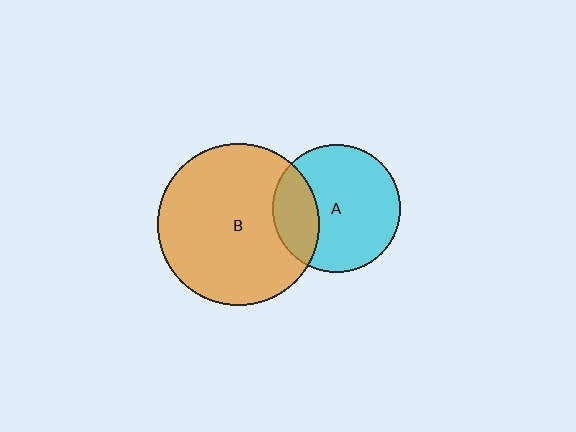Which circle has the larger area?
Circle B (orange).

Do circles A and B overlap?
Yes.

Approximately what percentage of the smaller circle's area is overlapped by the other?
Approximately 25%.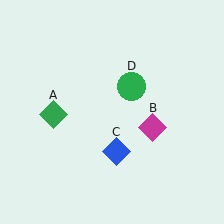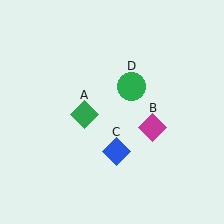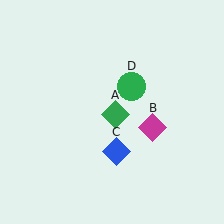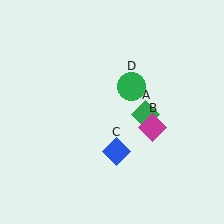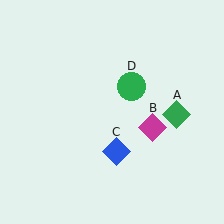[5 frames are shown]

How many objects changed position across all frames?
1 object changed position: green diamond (object A).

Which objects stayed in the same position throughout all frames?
Magenta diamond (object B) and blue diamond (object C) and green circle (object D) remained stationary.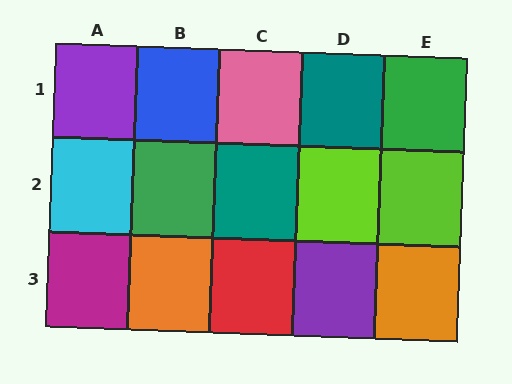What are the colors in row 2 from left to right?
Cyan, green, teal, lime, lime.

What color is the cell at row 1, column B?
Blue.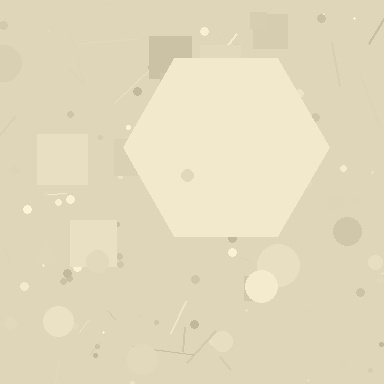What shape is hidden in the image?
A hexagon is hidden in the image.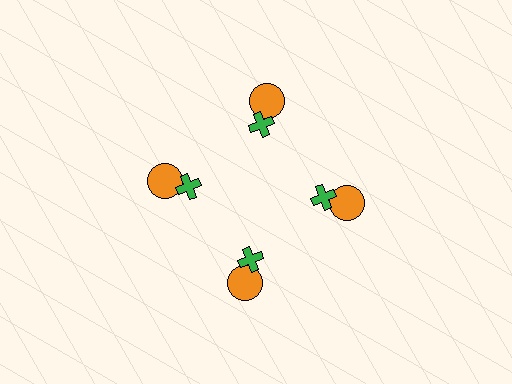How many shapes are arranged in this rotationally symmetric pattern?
There are 8 shapes, arranged in 4 groups of 2.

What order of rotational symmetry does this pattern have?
This pattern has 4-fold rotational symmetry.